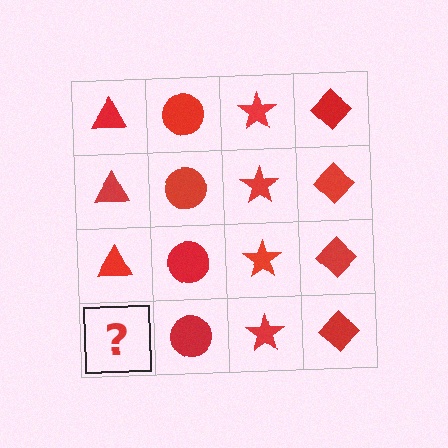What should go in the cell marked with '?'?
The missing cell should contain a red triangle.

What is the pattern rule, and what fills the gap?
The rule is that each column has a consistent shape. The gap should be filled with a red triangle.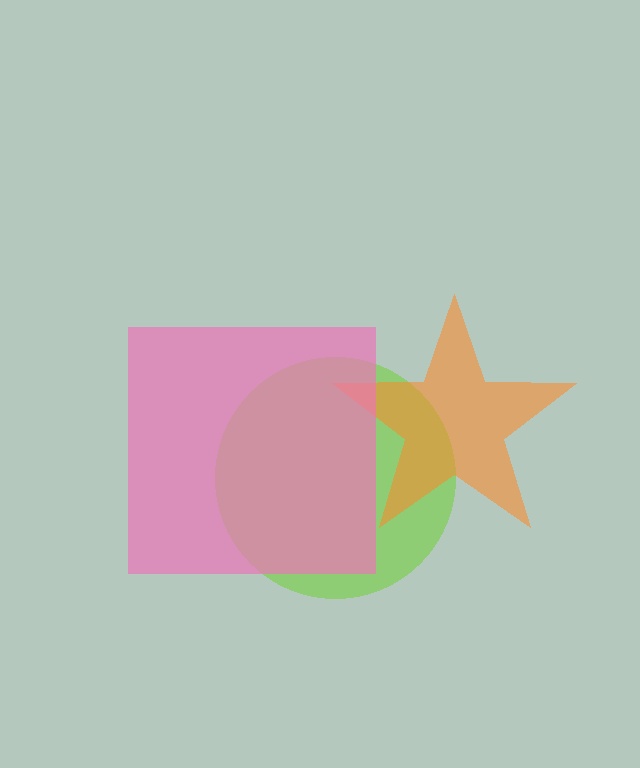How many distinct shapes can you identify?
There are 3 distinct shapes: a lime circle, an orange star, a pink square.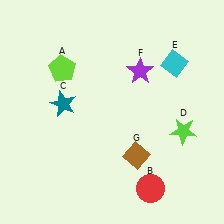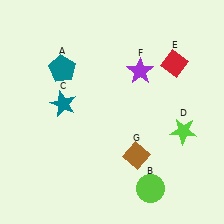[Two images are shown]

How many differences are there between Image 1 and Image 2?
There are 3 differences between the two images.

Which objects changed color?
A changed from lime to teal. B changed from red to lime. E changed from cyan to red.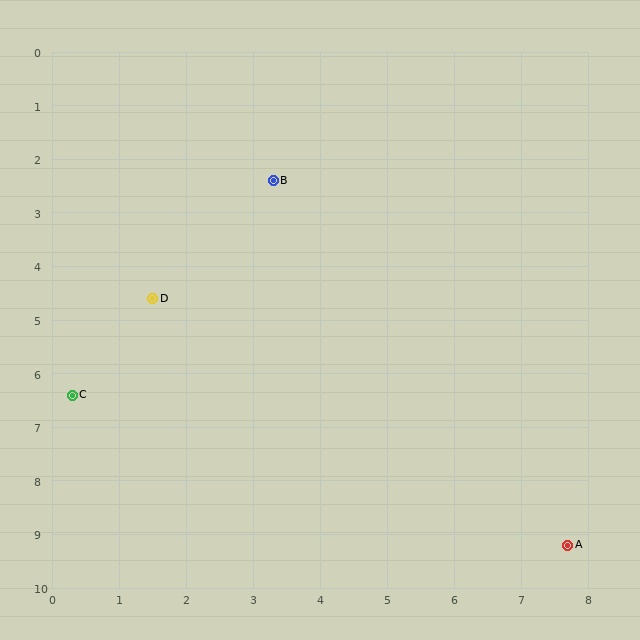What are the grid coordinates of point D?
Point D is at approximately (1.5, 4.6).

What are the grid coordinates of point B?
Point B is at approximately (3.3, 2.4).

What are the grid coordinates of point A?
Point A is at approximately (7.7, 9.2).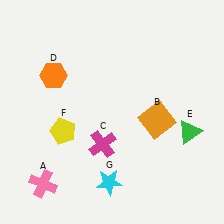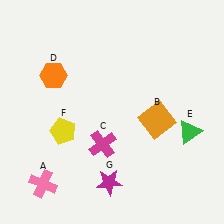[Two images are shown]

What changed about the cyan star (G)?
In Image 1, G is cyan. In Image 2, it changed to magenta.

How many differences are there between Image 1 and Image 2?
There is 1 difference between the two images.